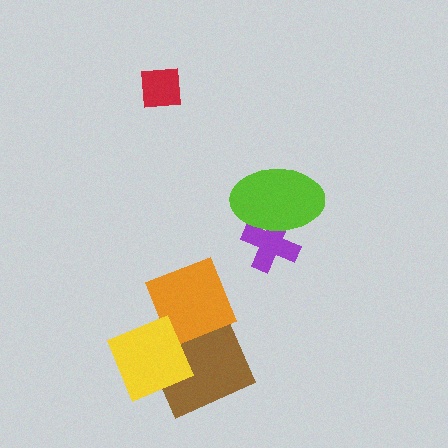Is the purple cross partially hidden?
Yes, it is partially covered by another shape.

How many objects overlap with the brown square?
2 objects overlap with the brown square.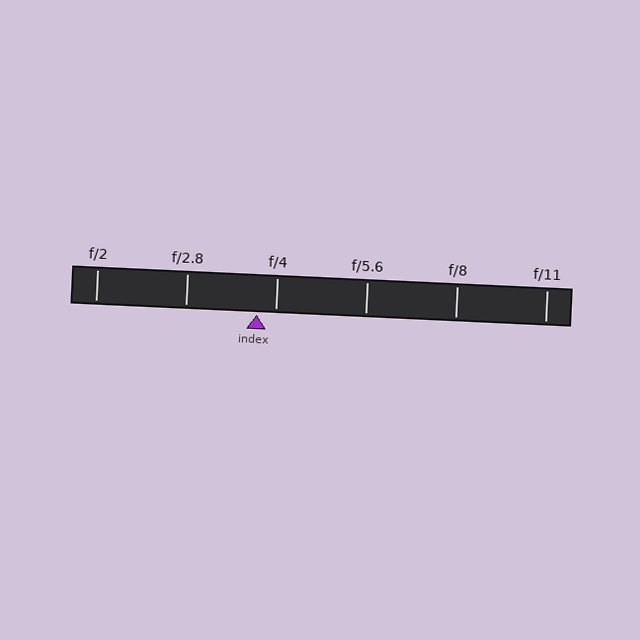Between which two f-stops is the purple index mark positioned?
The index mark is between f/2.8 and f/4.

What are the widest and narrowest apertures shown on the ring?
The widest aperture shown is f/2 and the narrowest is f/11.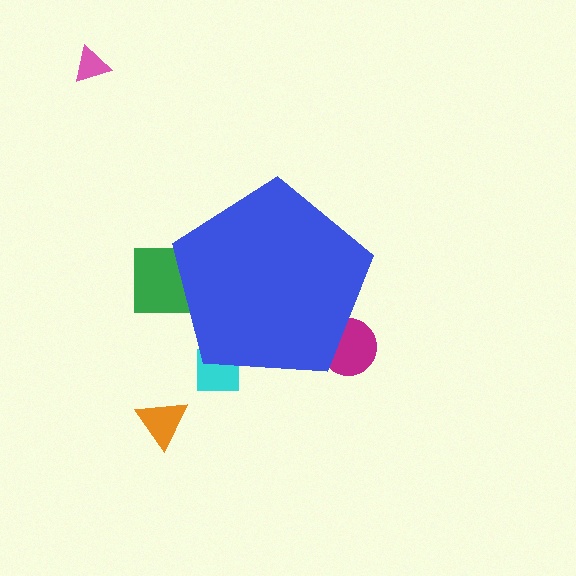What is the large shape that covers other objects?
A blue pentagon.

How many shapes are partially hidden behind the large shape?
3 shapes are partially hidden.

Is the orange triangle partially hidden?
No, the orange triangle is fully visible.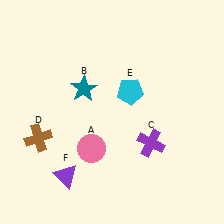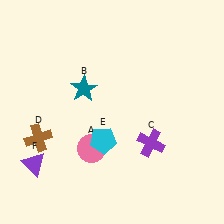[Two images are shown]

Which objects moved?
The objects that moved are: the cyan pentagon (E), the purple triangle (F).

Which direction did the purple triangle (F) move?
The purple triangle (F) moved left.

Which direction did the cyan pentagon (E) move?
The cyan pentagon (E) moved down.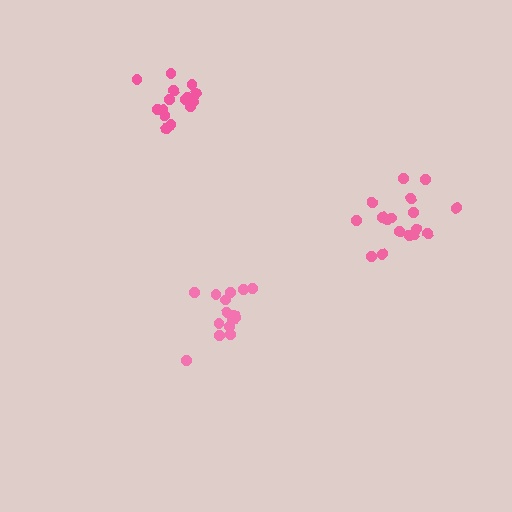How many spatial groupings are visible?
There are 3 spatial groupings.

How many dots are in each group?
Group 1: 15 dots, Group 2: 15 dots, Group 3: 17 dots (47 total).